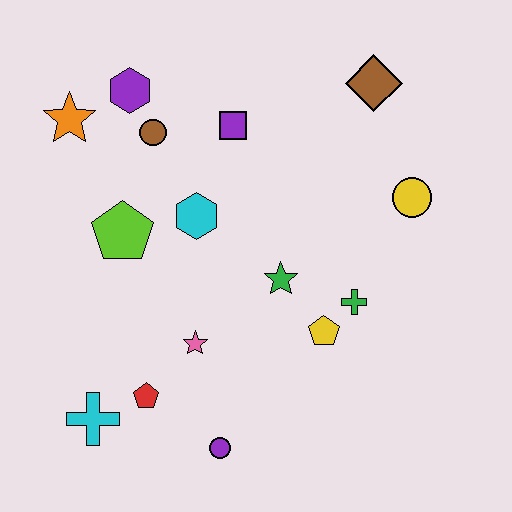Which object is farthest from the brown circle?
The purple circle is farthest from the brown circle.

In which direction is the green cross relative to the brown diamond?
The green cross is below the brown diamond.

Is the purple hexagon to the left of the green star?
Yes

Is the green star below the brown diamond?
Yes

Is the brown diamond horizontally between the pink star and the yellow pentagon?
No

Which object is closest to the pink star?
The red pentagon is closest to the pink star.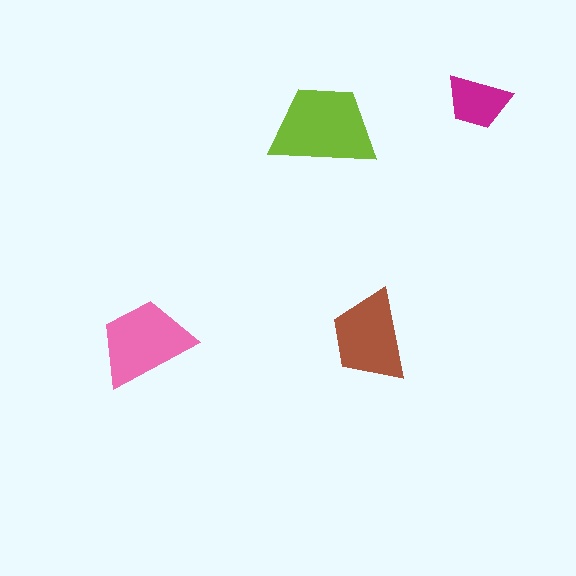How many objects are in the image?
There are 4 objects in the image.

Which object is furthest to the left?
The pink trapezoid is leftmost.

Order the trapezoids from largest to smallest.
the lime one, the pink one, the brown one, the magenta one.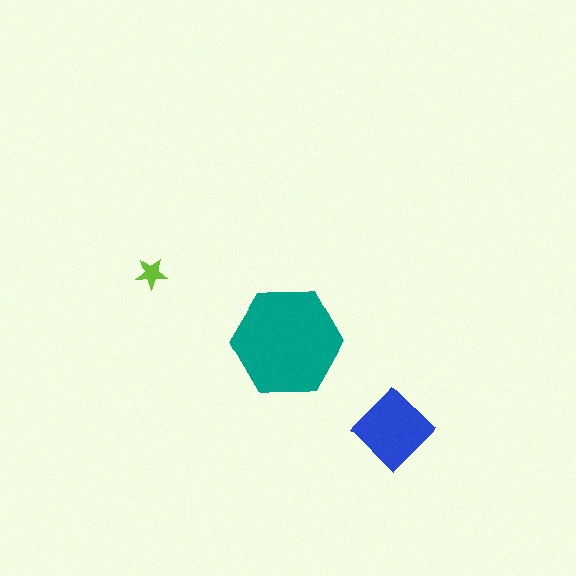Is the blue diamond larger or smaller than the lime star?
Larger.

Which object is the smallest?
The lime star.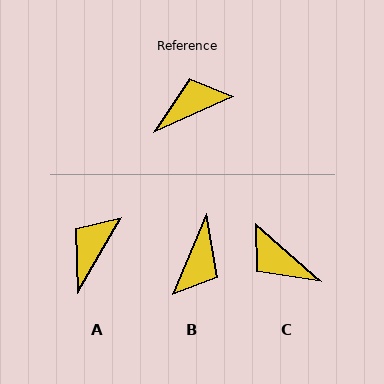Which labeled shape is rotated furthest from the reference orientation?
B, about 138 degrees away.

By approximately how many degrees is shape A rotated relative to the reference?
Approximately 36 degrees counter-clockwise.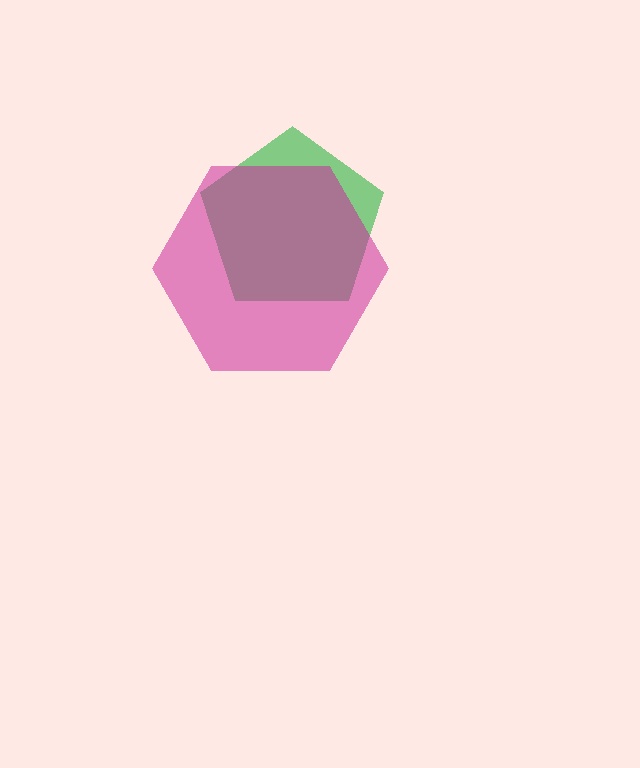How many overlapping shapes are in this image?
There are 2 overlapping shapes in the image.